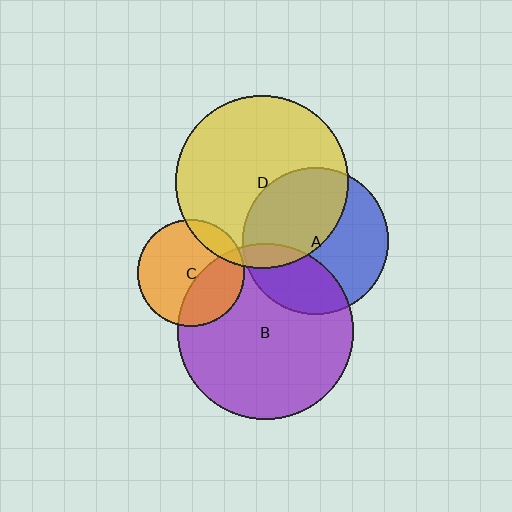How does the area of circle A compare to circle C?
Approximately 1.9 times.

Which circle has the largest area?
Circle B (purple).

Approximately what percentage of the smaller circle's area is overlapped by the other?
Approximately 5%.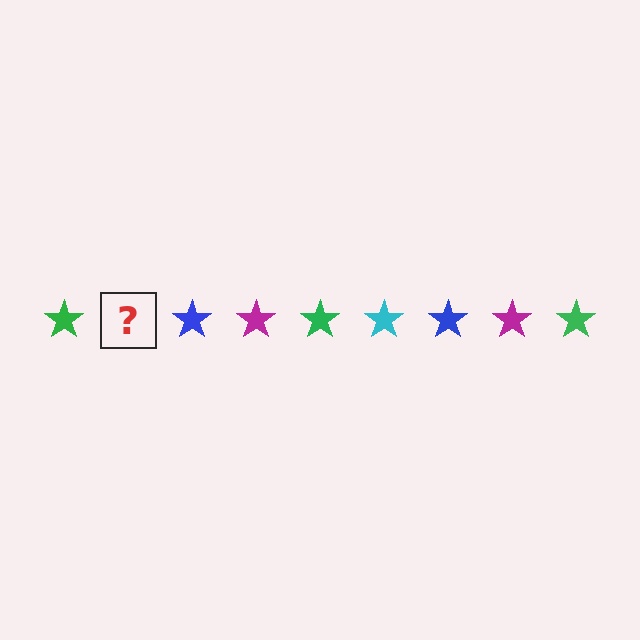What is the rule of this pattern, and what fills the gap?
The rule is that the pattern cycles through green, cyan, blue, magenta stars. The gap should be filled with a cyan star.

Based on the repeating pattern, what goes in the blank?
The blank should be a cyan star.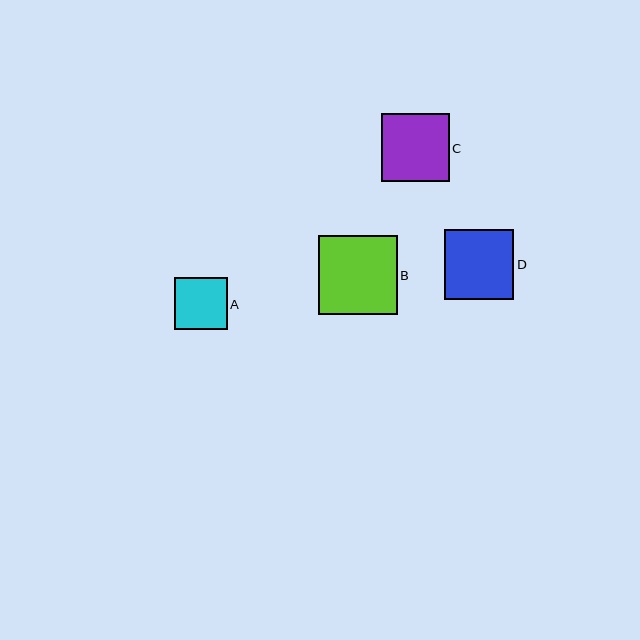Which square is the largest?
Square B is the largest with a size of approximately 78 pixels.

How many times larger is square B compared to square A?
Square B is approximately 1.5 times the size of square A.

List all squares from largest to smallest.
From largest to smallest: B, D, C, A.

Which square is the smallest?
Square A is the smallest with a size of approximately 53 pixels.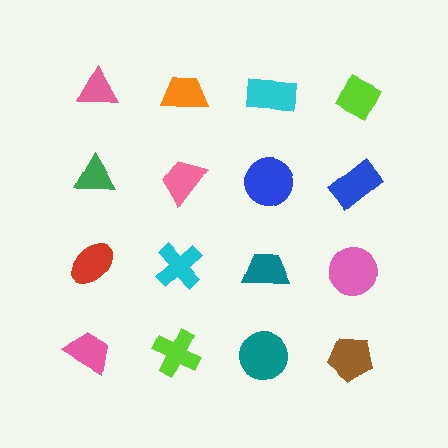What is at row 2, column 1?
A green triangle.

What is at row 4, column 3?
A teal circle.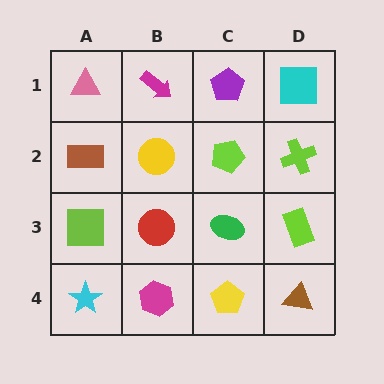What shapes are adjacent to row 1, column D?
A lime cross (row 2, column D), a purple pentagon (row 1, column C).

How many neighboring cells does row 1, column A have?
2.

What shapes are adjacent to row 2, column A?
A pink triangle (row 1, column A), a lime square (row 3, column A), a yellow circle (row 2, column B).